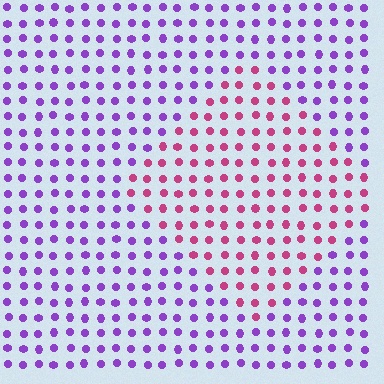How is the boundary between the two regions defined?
The boundary is defined purely by a slight shift in hue (about 54 degrees). Spacing, size, and orientation are identical on both sides.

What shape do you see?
I see a diamond.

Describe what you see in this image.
The image is filled with small purple elements in a uniform arrangement. A diamond-shaped region is visible where the elements are tinted to a slightly different hue, forming a subtle color boundary.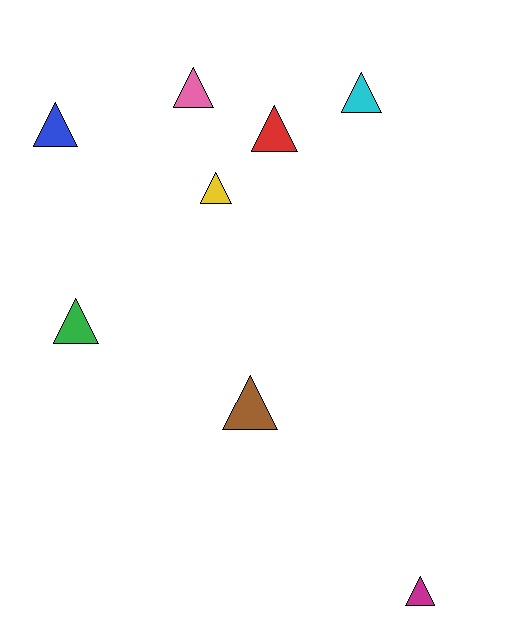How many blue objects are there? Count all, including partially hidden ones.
There is 1 blue object.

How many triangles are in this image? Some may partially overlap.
There are 8 triangles.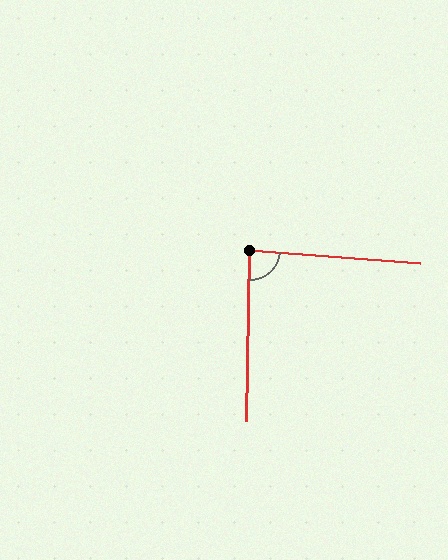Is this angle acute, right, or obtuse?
It is approximately a right angle.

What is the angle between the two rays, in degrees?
Approximately 86 degrees.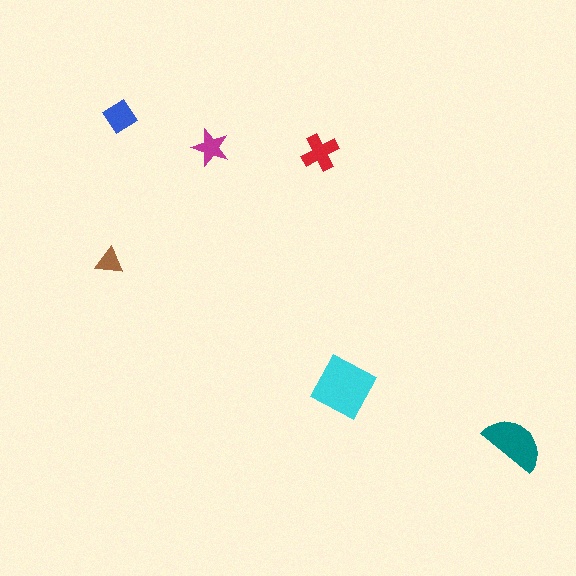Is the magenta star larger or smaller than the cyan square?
Smaller.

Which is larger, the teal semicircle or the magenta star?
The teal semicircle.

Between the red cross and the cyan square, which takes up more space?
The cyan square.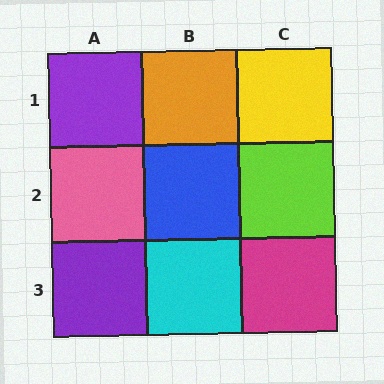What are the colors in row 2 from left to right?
Pink, blue, lime.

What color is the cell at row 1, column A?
Purple.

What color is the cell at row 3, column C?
Magenta.